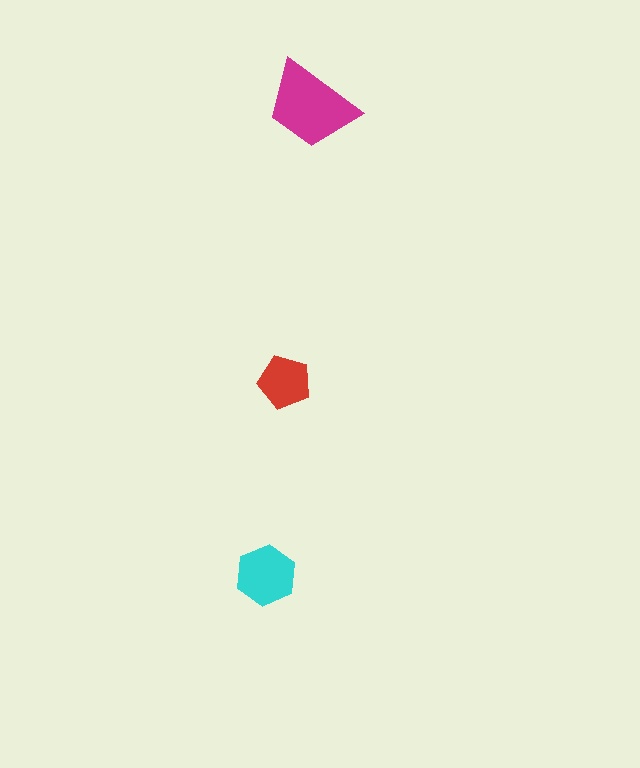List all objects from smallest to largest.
The red pentagon, the cyan hexagon, the magenta trapezoid.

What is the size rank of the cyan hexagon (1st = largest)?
2nd.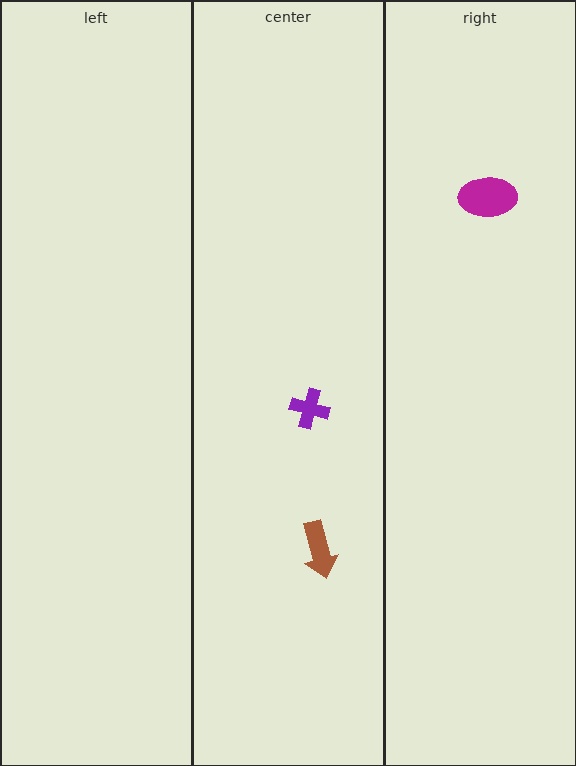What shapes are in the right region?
The magenta ellipse.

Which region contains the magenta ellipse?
The right region.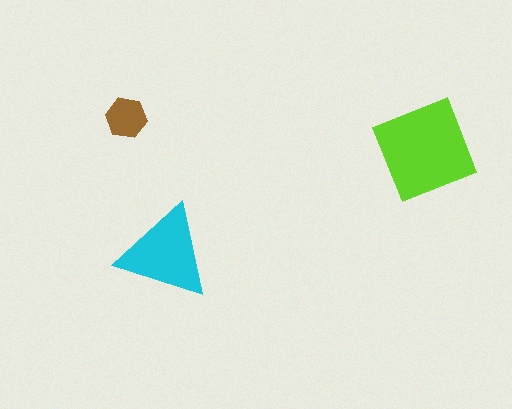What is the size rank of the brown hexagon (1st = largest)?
3rd.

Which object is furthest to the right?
The lime square is rightmost.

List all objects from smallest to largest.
The brown hexagon, the cyan triangle, the lime square.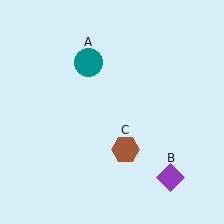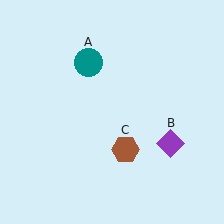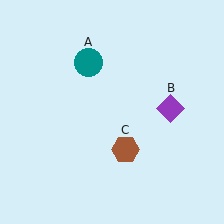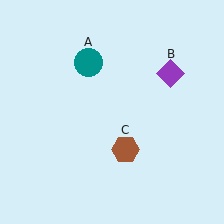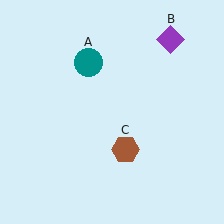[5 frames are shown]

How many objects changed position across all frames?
1 object changed position: purple diamond (object B).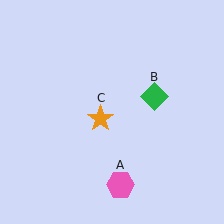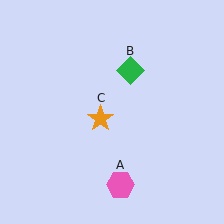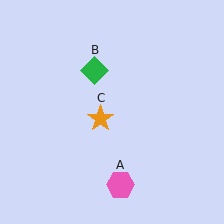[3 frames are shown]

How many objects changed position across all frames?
1 object changed position: green diamond (object B).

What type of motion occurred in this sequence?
The green diamond (object B) rotated counterclockwise around the center of the scene.